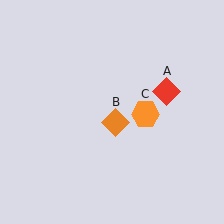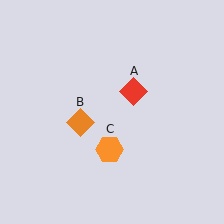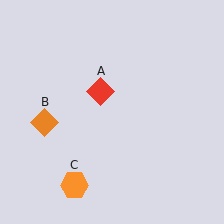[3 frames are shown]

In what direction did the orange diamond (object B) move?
The orange diamond (object B) moved left.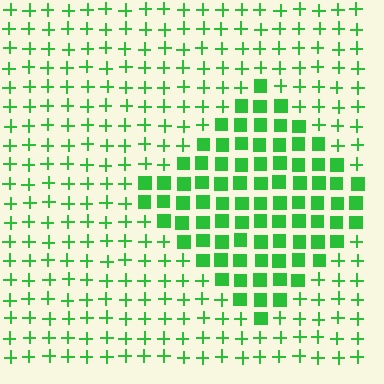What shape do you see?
I see a diamond.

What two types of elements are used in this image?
The image uses squares inside the diamond region and plus signs outside it.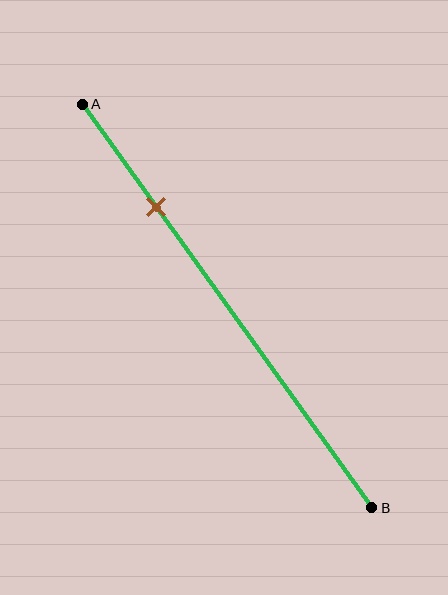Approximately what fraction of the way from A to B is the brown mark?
The brown mark is approximately 25% of the way from A to B.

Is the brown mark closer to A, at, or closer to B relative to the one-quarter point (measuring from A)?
The brown mark is approximately at the one-quarter point of segment AB.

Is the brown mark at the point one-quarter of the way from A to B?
Yes, the mark is approximately at the one-quarter point.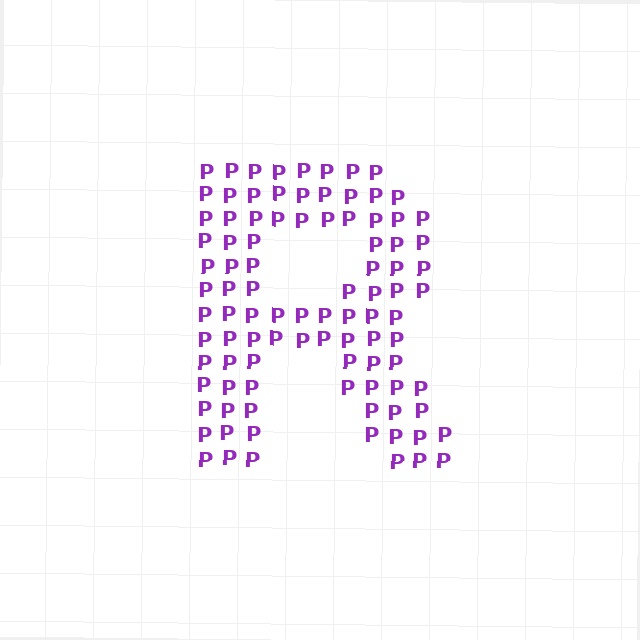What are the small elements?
The small elements are letter P's.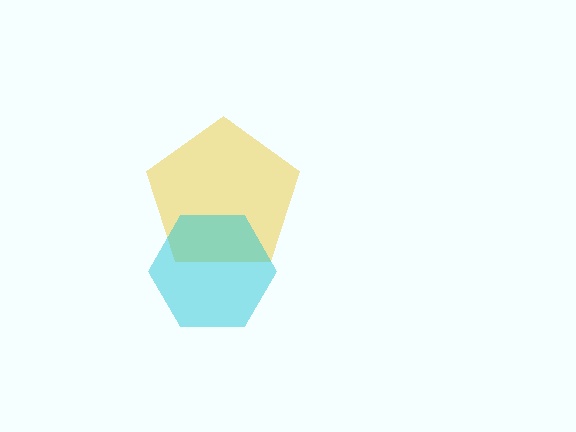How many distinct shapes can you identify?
There are 2 distinct shapes: a yellow pentagon, a cyan hexagon.